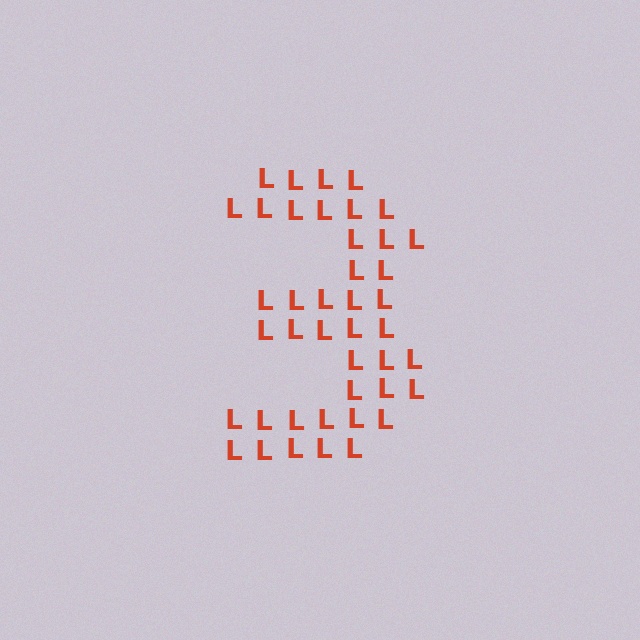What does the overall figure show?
The overall figure shows the digit 3.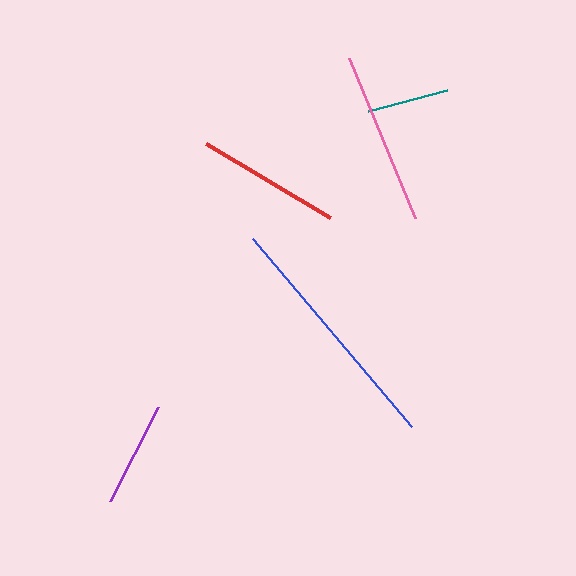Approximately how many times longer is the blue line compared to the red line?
The blue line is approximately 1.7 times the length of the red line.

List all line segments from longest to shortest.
From longest to shortest: blue, pink, red, purple, teal.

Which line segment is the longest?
The blue line is the longest at approximately 246 pixels.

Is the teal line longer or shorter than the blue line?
The blue line is longer than the teal line.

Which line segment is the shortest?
The teal line is the shortest at approximately 82 pixels.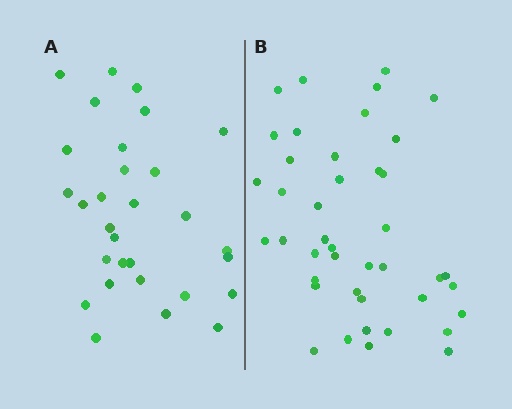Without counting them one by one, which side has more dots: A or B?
Region B (the right region) has more dots.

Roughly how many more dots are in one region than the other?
Region B has roughly 12 or so more dots than region A.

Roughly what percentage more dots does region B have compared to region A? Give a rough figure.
About 40% more.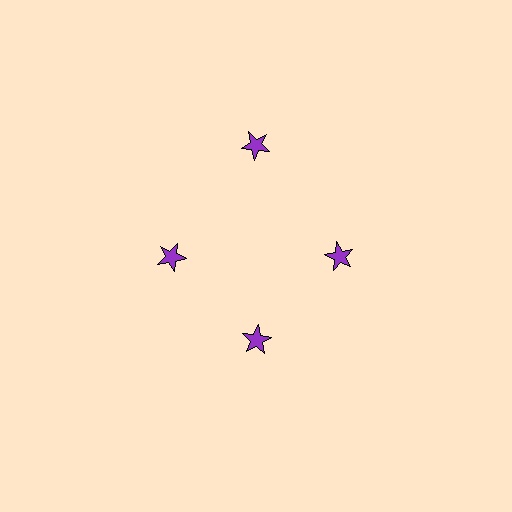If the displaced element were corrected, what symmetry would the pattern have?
It would have 4-fold rotational symmetry — the pattern would map onto itself every 90 degrees.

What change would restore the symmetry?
The symmetry would be restored by moving it inward, back onto the ring so that all 4 stars sit at equal angles and equal distance from the center.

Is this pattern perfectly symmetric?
No. The 4 purple stars are arranged in a ring, but one element near the 12 o'clock position is pushed outward from the center, breaking the 4-fold rotational symmetry.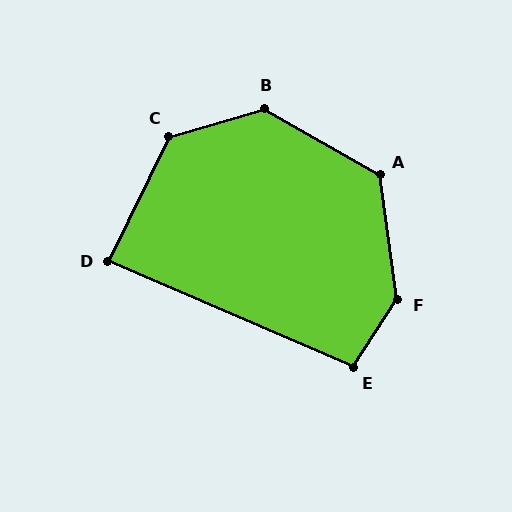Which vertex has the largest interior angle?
F, at approximately 139 degrees.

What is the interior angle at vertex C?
Approximately 132 degrees (obtuse).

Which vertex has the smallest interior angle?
D, at approximately 87 degrees.